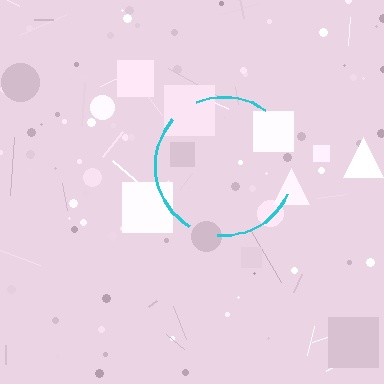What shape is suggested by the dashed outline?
The dashed outline suggests a circle.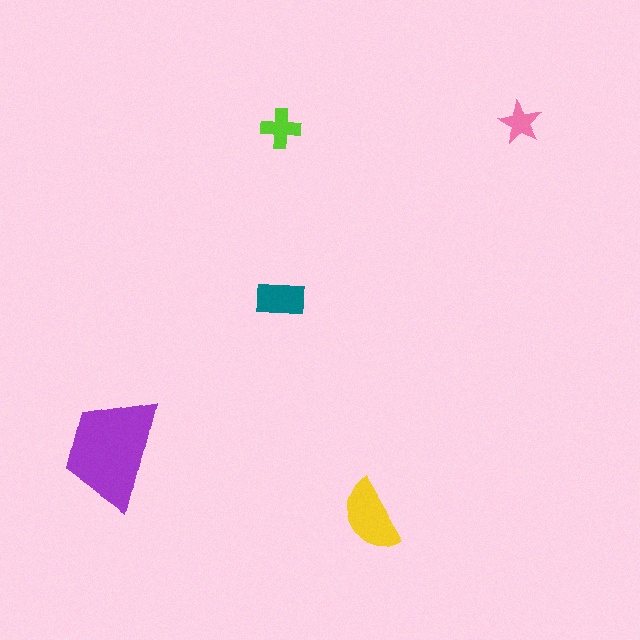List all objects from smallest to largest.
The pink star, the lime cross, the teal rectangle, the yellow semicircle, the purple trapezoid.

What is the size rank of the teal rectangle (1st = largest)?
3rd.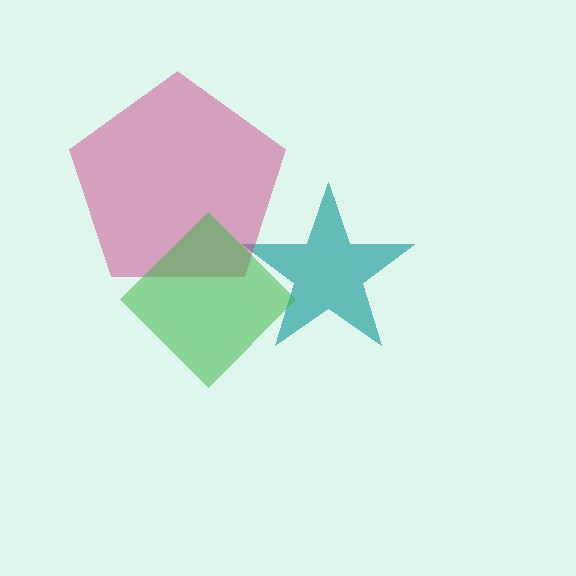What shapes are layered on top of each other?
The layered shapes are: a teal star, a magenta pentagon, a green diamond.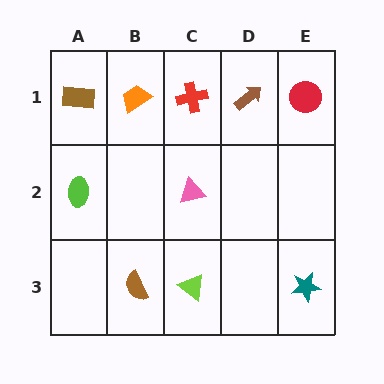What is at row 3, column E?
A teal star.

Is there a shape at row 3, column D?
No, that cell is empty.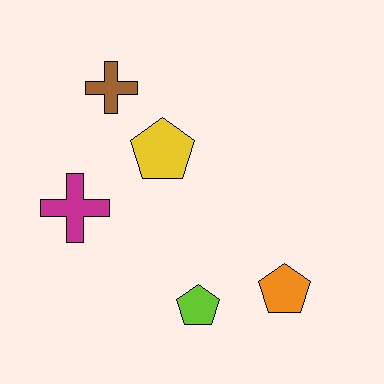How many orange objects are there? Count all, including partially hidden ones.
There is 1 orange object.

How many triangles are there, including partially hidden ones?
There are no triangles.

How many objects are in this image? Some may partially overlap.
There are 5 objects.